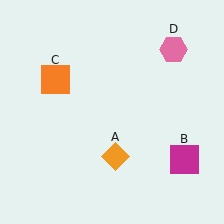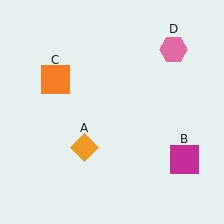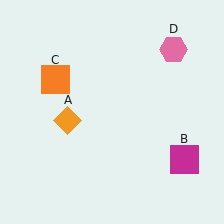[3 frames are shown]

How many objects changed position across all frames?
1 object changed position: orange diamond (object A).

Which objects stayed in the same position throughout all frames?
Magenta square (object B) and orange square (object C) and pink hexagon (object D) remained stationary.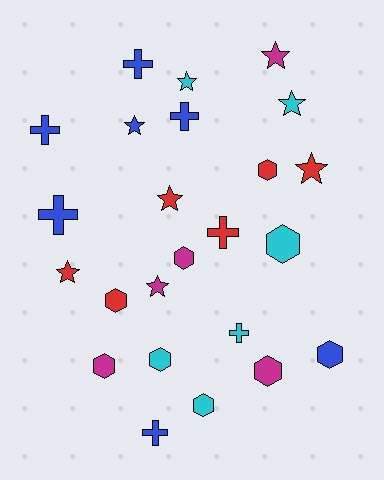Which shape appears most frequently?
Hexagon, with 9 objects.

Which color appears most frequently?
Blue, with 7 objects.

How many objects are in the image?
There are 24 objects.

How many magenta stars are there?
There are 2 magenta stars.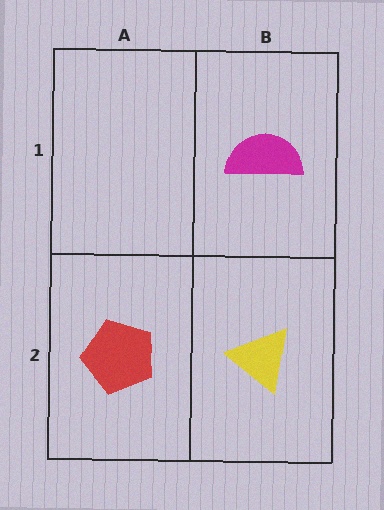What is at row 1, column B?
A magenta semicircle.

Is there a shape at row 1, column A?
No, that cell is empty.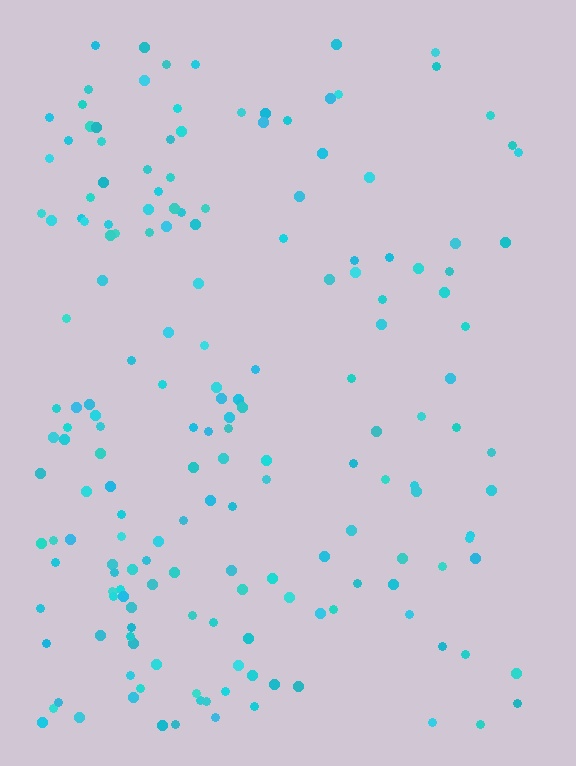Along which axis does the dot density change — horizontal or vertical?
Horizontal.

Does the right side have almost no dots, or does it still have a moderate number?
Still a moderate number, just noticeably fewer than the left.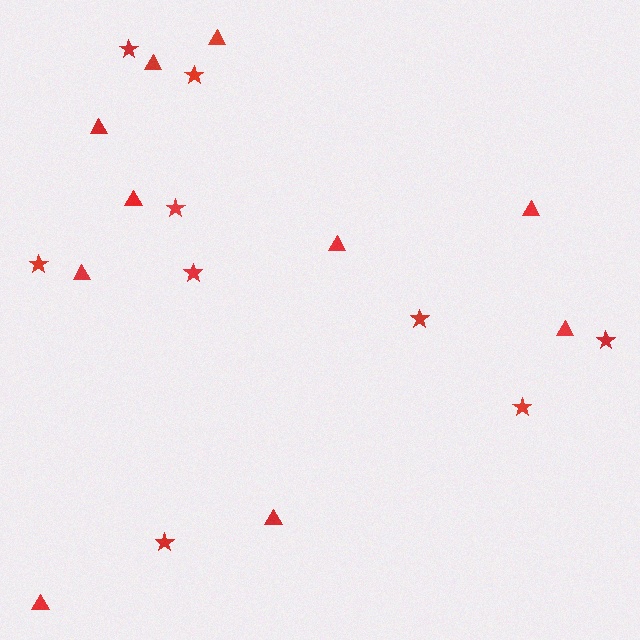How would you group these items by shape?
There are 2 groups: one group of stars (9) and one group of triangles (10).